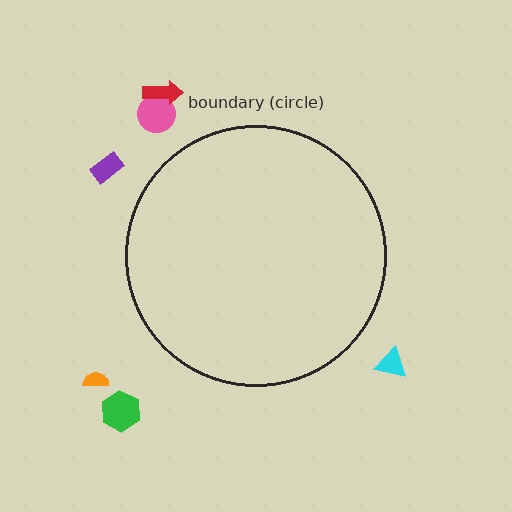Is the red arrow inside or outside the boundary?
Outside.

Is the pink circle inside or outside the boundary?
Outside.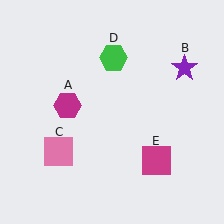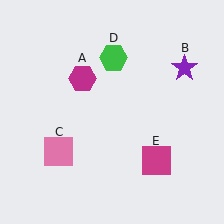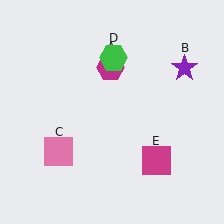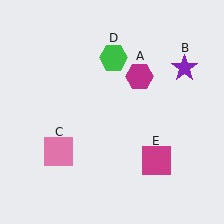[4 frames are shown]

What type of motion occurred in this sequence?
The magenta hexagon (object A) rotated clockwise around the center of the scene.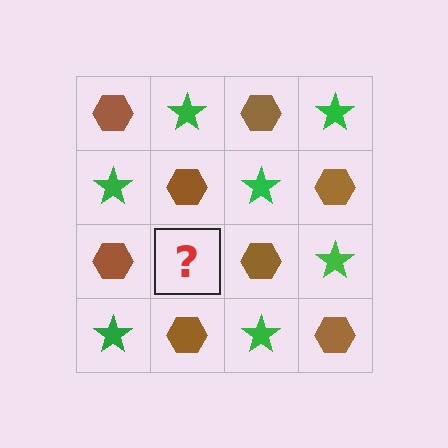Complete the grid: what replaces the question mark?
The question mark should be replaced with a green star.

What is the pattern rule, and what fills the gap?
The rule is that it alternates brown hexagon and green star in a checkerboard pattern. The gap should be filled with a green star.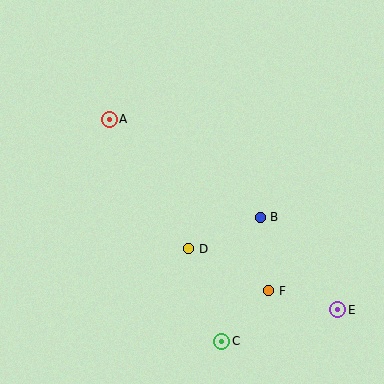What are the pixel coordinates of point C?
Point C is at (222, 341).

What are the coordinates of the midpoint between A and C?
The midpoint between A and C is at (166, 230).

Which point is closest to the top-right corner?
Point B is closest to the top-right corner.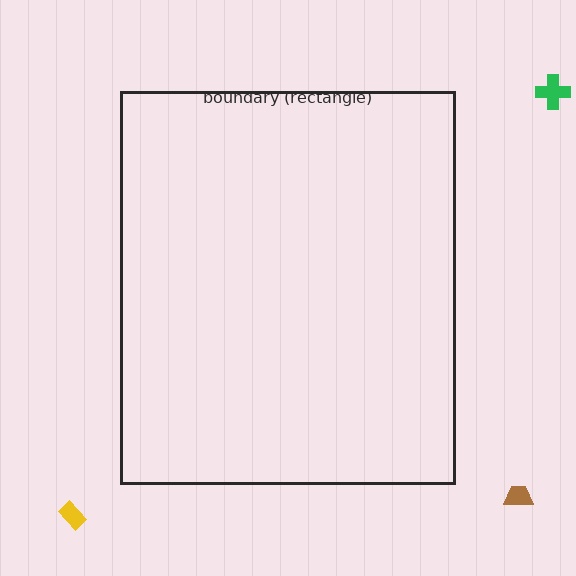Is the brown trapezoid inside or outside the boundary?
Outside.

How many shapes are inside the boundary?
0 inside, 3 outside.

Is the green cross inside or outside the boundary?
Outside.